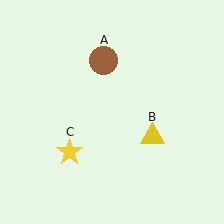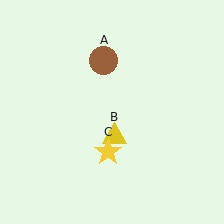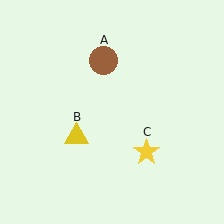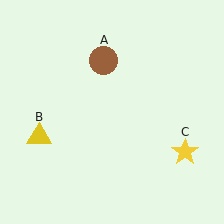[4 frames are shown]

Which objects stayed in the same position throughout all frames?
Brown circle (object A) remained stationary.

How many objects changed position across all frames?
2 objects changed position: yellow triangle (object B), yellow star (object C).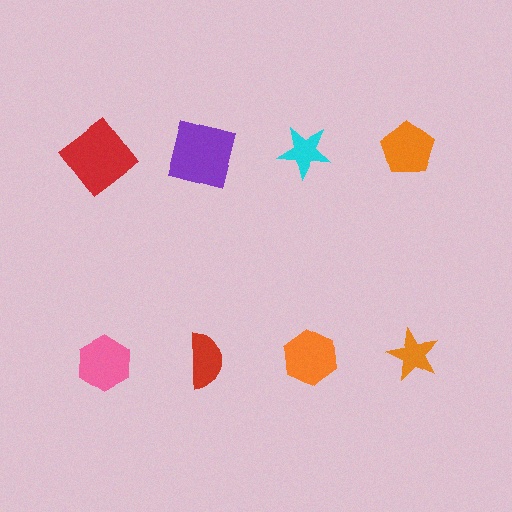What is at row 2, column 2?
A red semicircle.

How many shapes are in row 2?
4 shapes.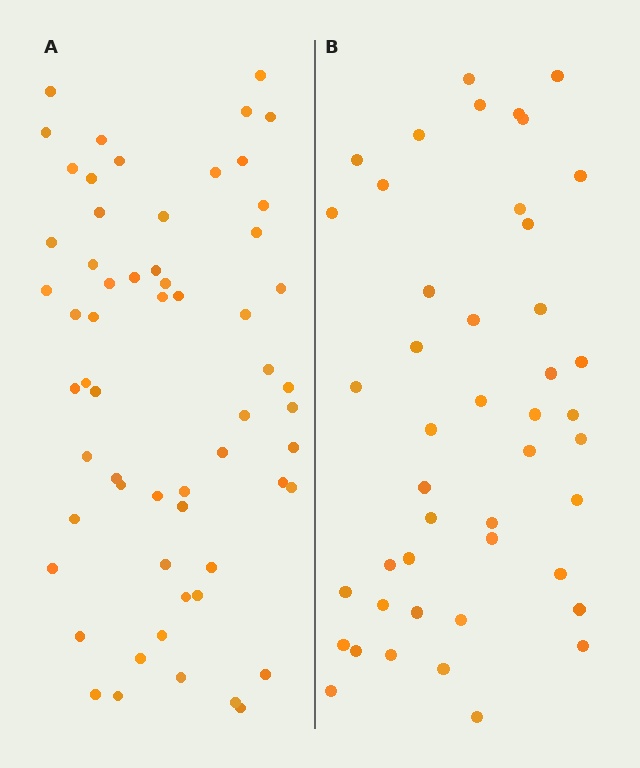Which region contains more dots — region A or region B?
Region A (the left region) has more dots.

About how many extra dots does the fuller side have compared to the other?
Region A has approximately 15 more dots than region B.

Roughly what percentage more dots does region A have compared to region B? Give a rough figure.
About 35% more.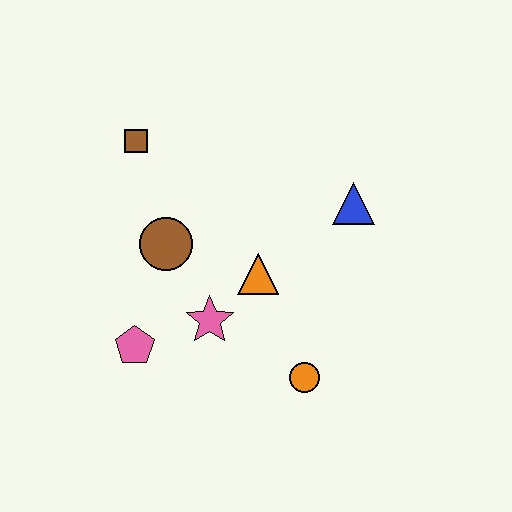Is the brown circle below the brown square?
Yes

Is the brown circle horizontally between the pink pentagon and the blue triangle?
Yes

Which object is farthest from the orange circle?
The brown square is farthest from the orange circle.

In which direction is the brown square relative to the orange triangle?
The brown square is above the orange triangle.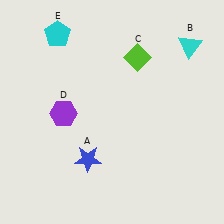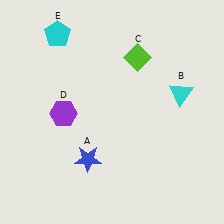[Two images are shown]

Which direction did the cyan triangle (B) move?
The cyan triangle (B) moved down.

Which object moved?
The cyan triangle (B) moved down.